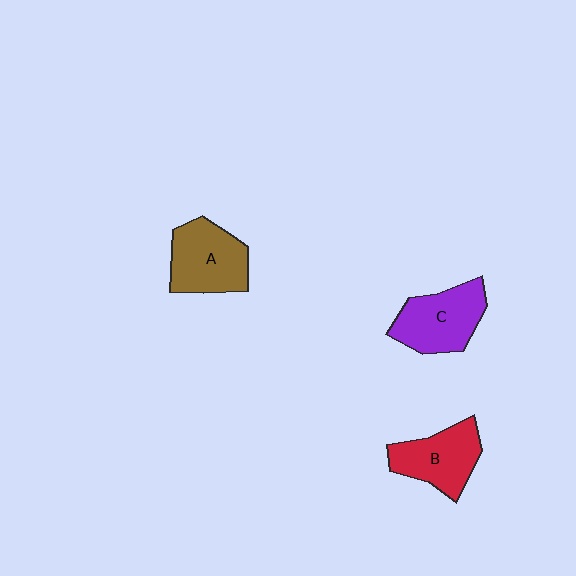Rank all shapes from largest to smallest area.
From largest to smallest: A (brown), C (purple), B (red).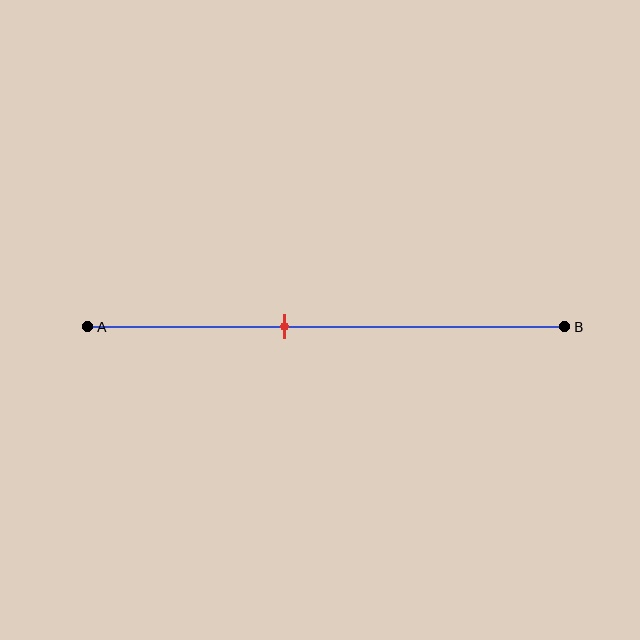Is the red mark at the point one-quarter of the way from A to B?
No, the mark is at about 40% from A, not at the 25% one-quarter point.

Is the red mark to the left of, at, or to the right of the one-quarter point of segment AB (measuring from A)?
The red mark is to the right of the one-quarter point of segment AB.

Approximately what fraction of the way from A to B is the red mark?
The red mark is approximately 40% of the way from A to B.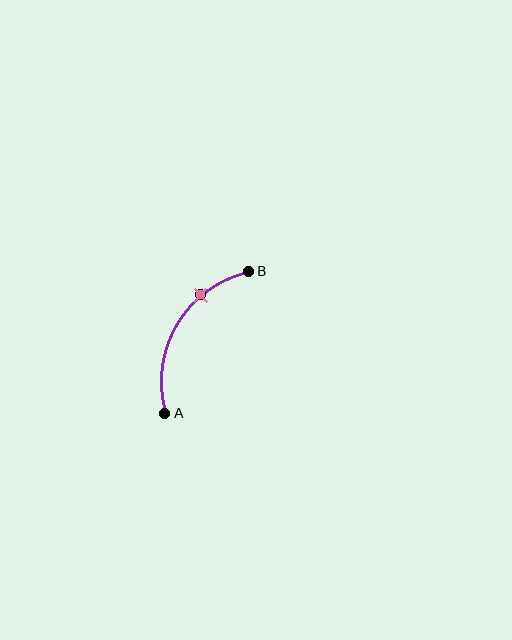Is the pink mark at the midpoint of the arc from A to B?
No. The pink mark lies on the arc but is closer to endpoint B. The arc midpoint would be at the point on the curve equidistant along the arc from both A and B.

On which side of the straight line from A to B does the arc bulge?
The arc bulges to the left of the straight line connecting A and B.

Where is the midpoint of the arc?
The arc midpoint is the point on the curve farthest from the straight line joining A and B. It sits to the left of that line.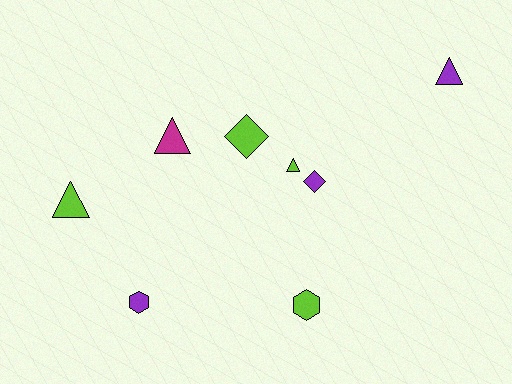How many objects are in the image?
There are 8 objects.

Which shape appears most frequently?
Triangle, with 4 objects.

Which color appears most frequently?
Lime, with 4 objects.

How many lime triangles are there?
There are 2 lime triangles.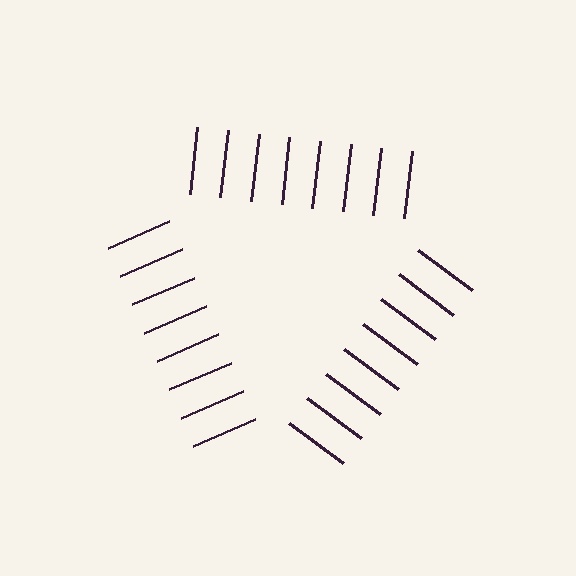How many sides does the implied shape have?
3 sides — the line-ends trace a triangle.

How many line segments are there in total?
24 — 8 along each of the 3 edges.